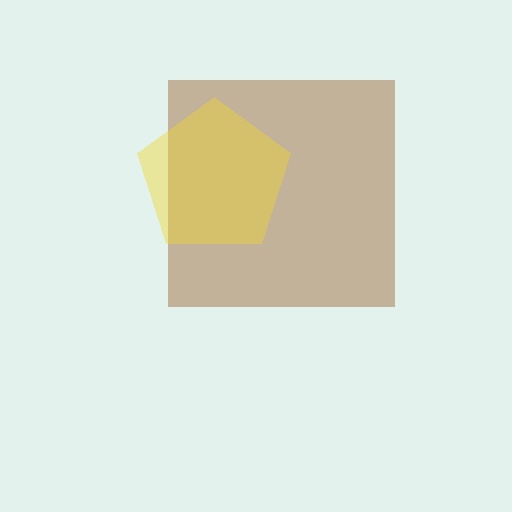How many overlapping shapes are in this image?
There are 2 overlapping shapes in the image.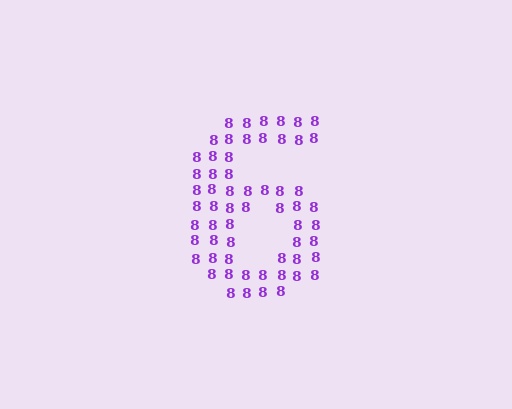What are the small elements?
The small elements are digit 8's.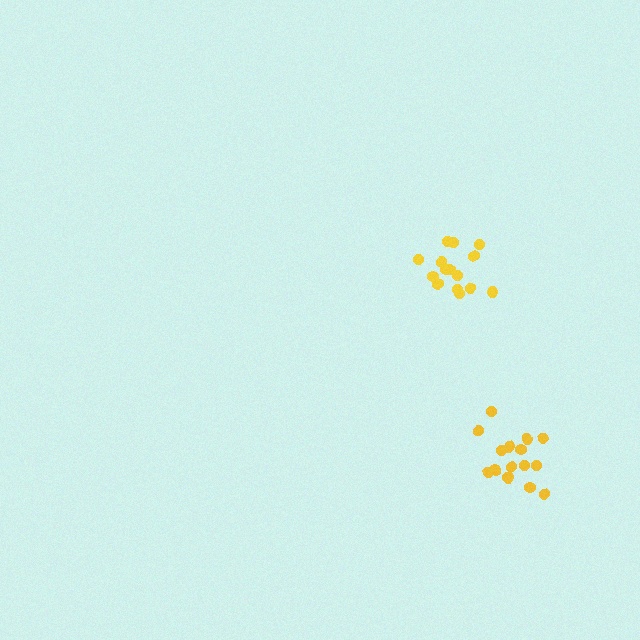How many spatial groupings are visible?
There are 2 spatial groupings.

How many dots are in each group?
Group 1: 15 dots, Group 2: 16 dots (31 total).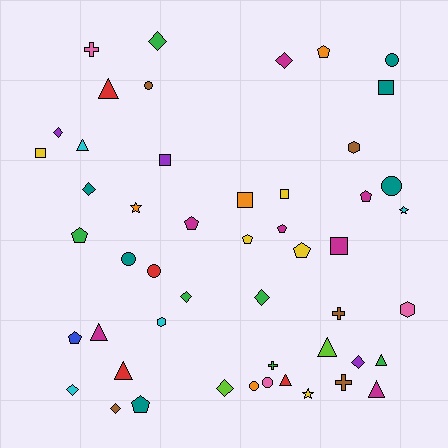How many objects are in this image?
There are 50 objects.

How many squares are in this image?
There are 6 squares.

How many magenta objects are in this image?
There are 7 magenta objects.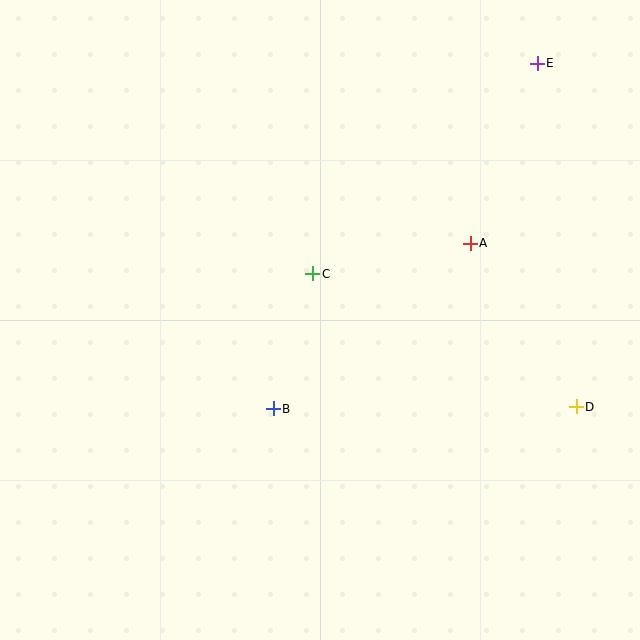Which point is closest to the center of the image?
Point C at (313, 274) is closest to the center.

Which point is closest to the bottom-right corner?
Point D is closest to the bottom-right corner.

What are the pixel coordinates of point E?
Point E is at (537, 63).